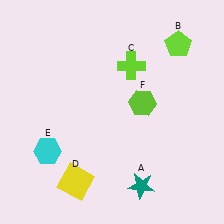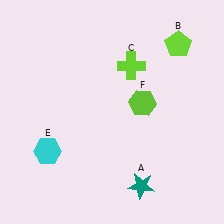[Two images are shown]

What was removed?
The yellow square (D) was removed in Image 2.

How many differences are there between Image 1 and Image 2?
There is 1 difference between the two images.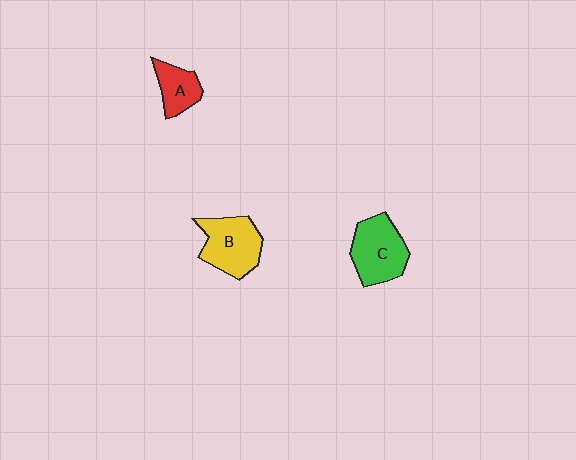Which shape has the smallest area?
Shape A (red).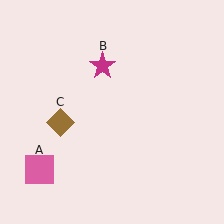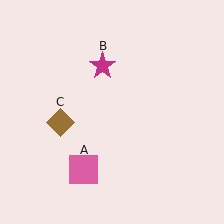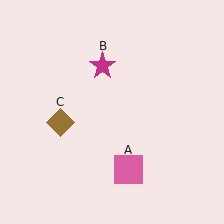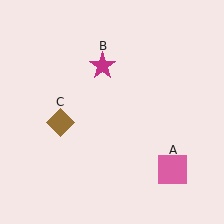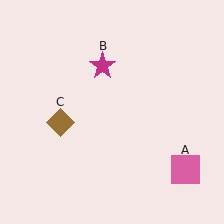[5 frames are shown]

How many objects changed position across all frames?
1 object changed position: pink square (object A).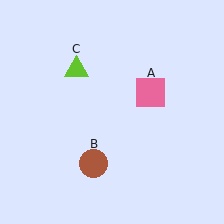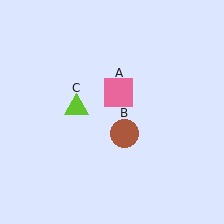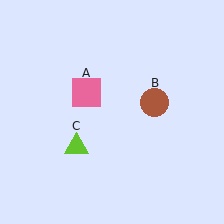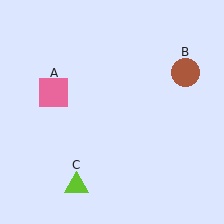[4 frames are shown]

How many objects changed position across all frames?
3 objects changed position: pink square (object A), brown circle (object B), lime triangle (object C).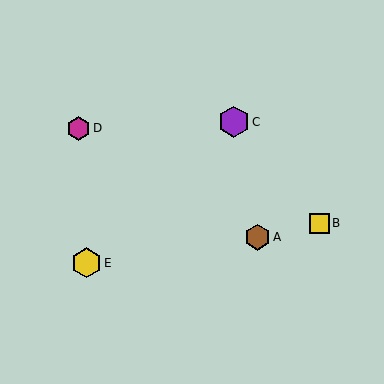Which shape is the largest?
The purple hexagon (labeled C) is the largest.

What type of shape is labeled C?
Shape C is a purple hexagon.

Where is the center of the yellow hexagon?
The center of the yellow hexagon is at (86, 263).